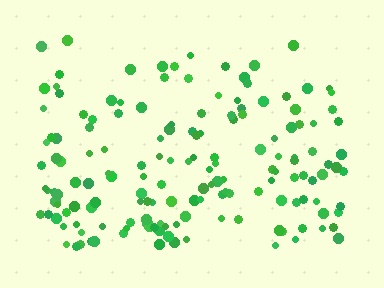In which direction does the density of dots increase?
From top to bottom, with the bottom side densest.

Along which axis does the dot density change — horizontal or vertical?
Vertical.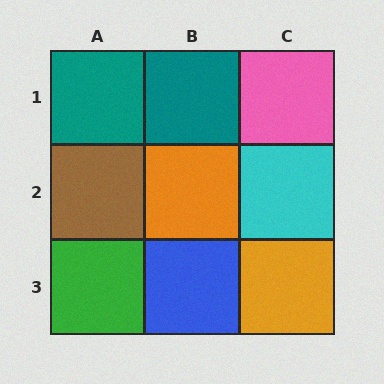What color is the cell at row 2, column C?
Cyan.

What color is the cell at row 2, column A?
Brown.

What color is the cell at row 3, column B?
Blue.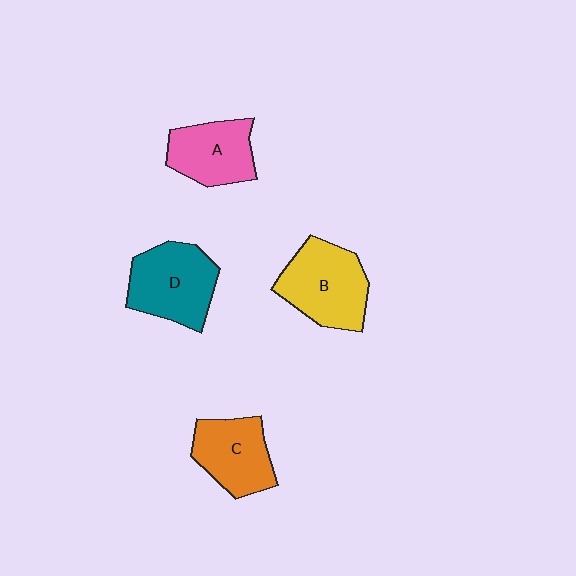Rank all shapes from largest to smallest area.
From largest to smallest: B (yellow), D (teal), C (orange), A (pink).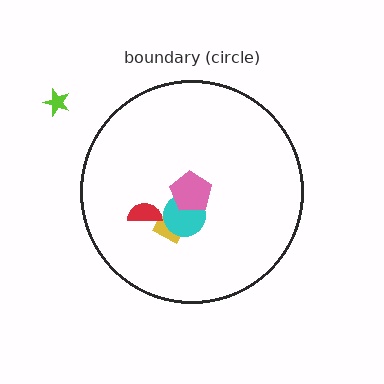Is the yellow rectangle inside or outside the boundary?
Inside.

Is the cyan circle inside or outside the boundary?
Inside.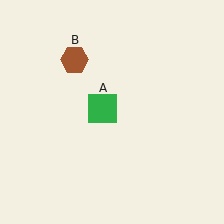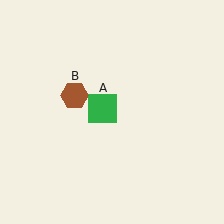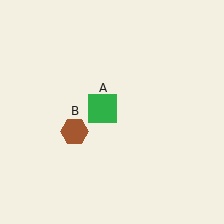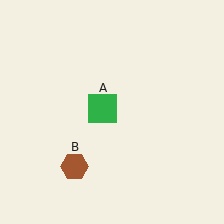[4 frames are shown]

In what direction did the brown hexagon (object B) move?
The brown hexagon (object B) moved down.